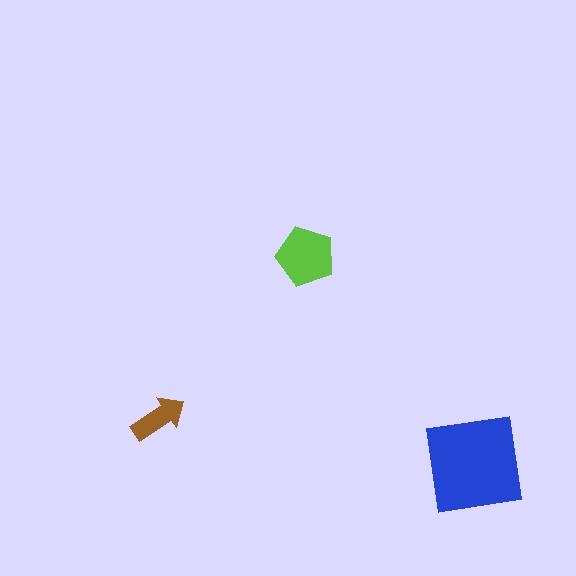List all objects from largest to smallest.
The blue square, the lime pentagon, the brown arrow.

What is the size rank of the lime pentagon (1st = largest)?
2nd.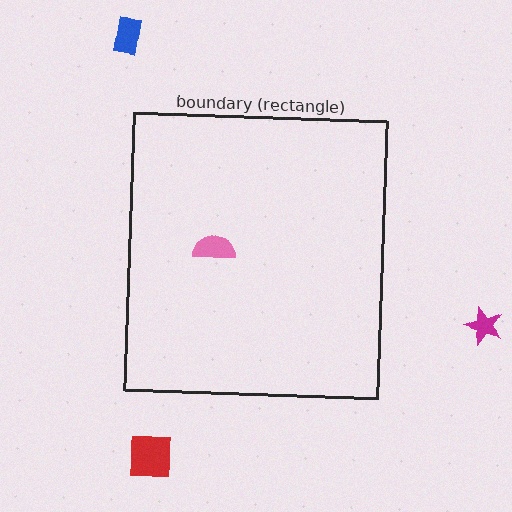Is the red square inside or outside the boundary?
Outside.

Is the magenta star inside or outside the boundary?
Outside.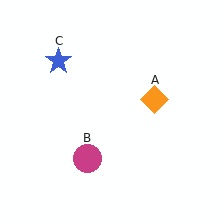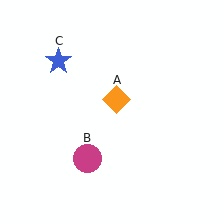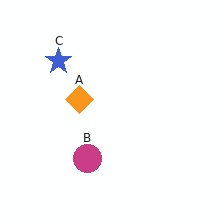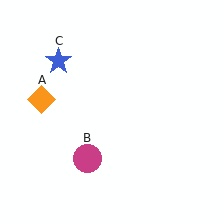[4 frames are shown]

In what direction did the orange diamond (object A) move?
The orange diamond (object A) moved left.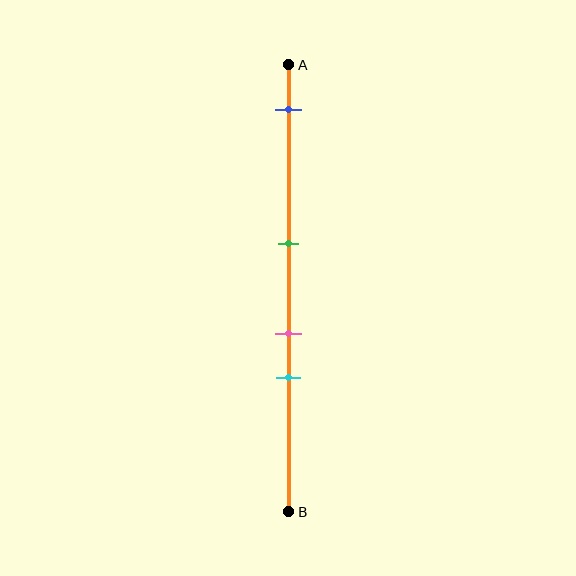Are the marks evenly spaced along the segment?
No, the marks are not evenly spaced.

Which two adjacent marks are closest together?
The pink and cyan marks are the closest adjacent pair.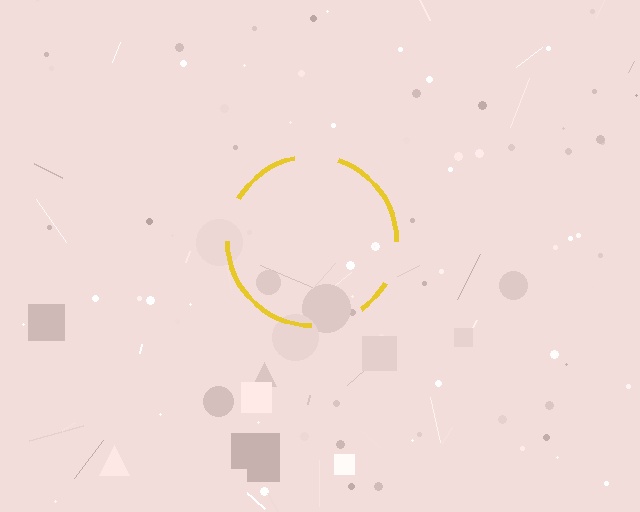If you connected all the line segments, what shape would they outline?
They would outline a circle.